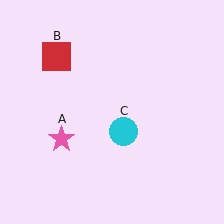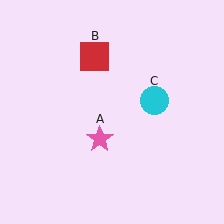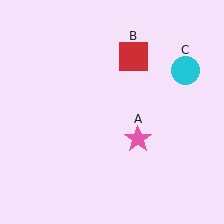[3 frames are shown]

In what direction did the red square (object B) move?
The red square (object B) moved right.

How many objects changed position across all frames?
3 objects changed position: pink star (object A), red square (object B), cyan circle (object C).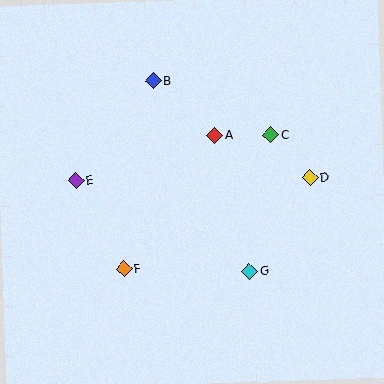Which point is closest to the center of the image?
Point A at (215, 136) is closest to the center.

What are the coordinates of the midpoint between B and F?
The midpoint between B and F is at (139, 175).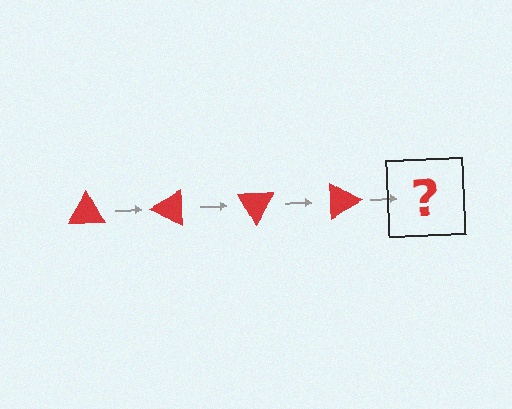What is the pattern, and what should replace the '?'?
The pattern is that the triangle rotates 30 degrees each step. The '?' should be a red triangle rotated 120 degrees.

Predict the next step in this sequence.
The next step is a red triangle rotated 120 degrees.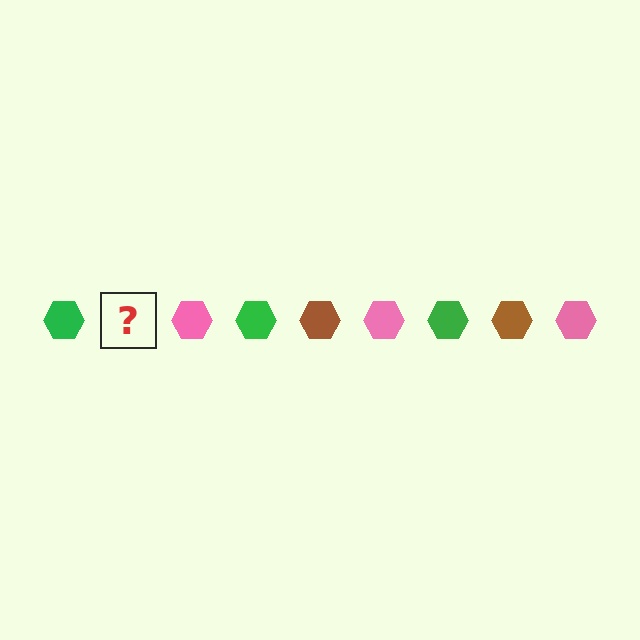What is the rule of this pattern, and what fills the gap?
The rule is that the pattern cycles through green, brown, pink hexagons. The gap should be filled with a brown hexagon.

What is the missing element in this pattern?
The missing element is a brown hexagon.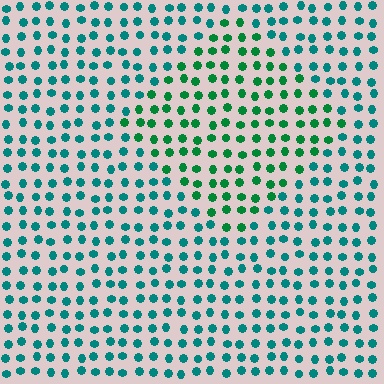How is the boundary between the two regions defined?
The boundary is defined purely by a slight shift in hue (about 33 degrees). Spacing, size, and orientation are identical on both sides.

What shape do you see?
I see a diamond.